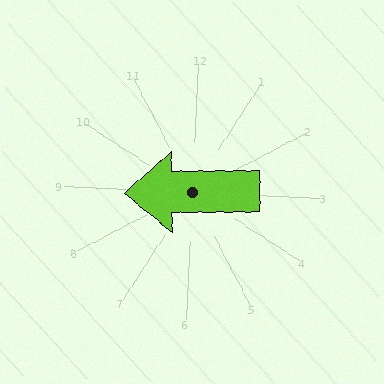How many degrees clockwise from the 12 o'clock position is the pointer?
Approximately 267 degrees.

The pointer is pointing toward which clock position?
Roughly 9 o'clock.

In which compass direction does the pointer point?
West.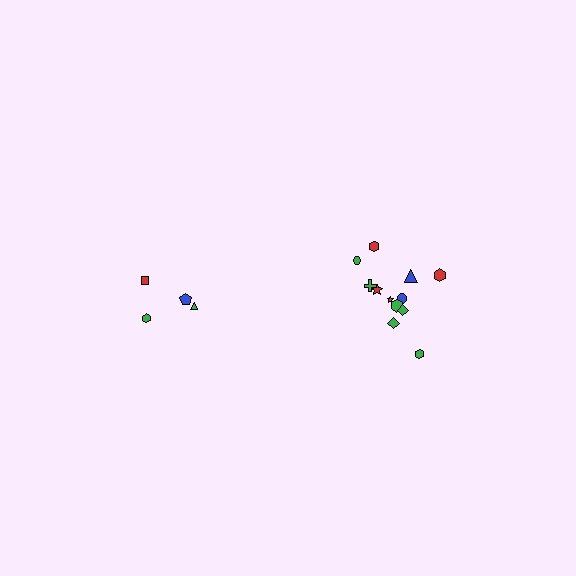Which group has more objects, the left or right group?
The right group.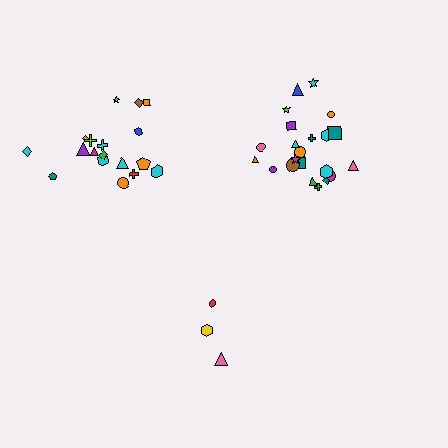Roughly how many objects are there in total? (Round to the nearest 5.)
Roughly 45 objects in total.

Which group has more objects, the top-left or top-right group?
The top-right group.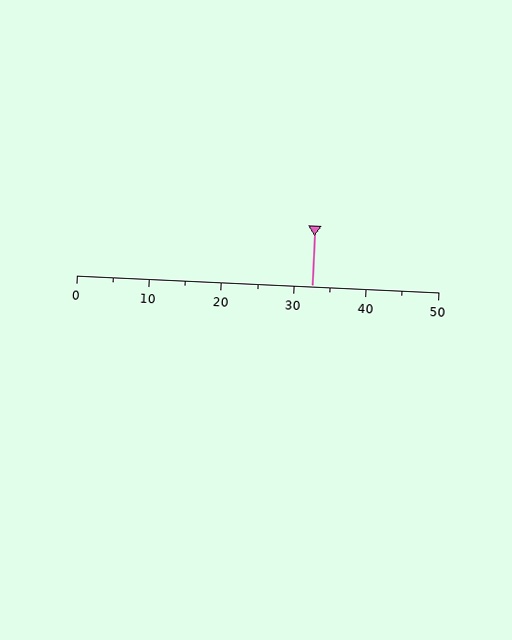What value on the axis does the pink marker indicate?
The marker indicates approximately 32.5.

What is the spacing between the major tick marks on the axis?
The major ticks are spaced 10 apart.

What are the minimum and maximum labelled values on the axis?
The axis runs from 0 to 50.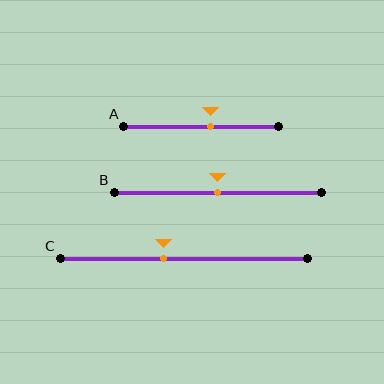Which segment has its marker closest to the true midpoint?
Segment B has its marker closest to the true midpoint.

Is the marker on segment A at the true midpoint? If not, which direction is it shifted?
No, the marker on segment A is shifted to the right by about 6% of the segment length.